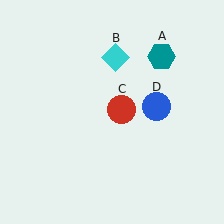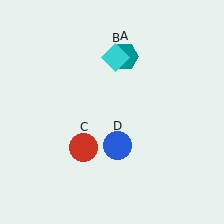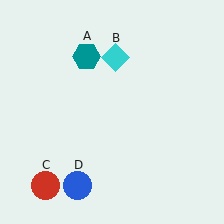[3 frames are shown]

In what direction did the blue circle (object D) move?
The blue circle (object D) moved down and to the left.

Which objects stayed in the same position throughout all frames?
Cyan diamond (object B) remained stationary.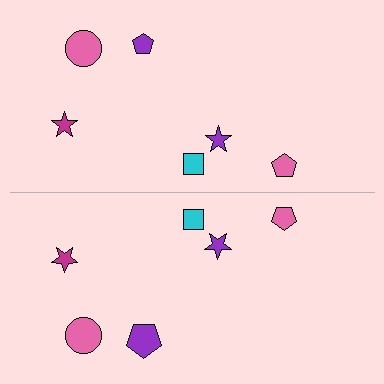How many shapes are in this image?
There are 12 shapes in this image.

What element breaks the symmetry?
The purple pentagon on the bottom side has a different size than its mirror counterpart.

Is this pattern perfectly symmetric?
No, the pattern is not perfectly symmetric. The purple pentagon on the bottom side has a different size than its mirror counterpart.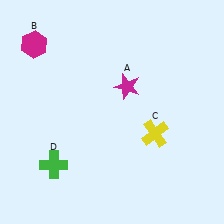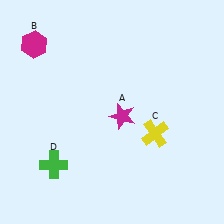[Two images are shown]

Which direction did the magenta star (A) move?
The magenta star (A) moved down.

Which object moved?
The magenta star (A) moved down.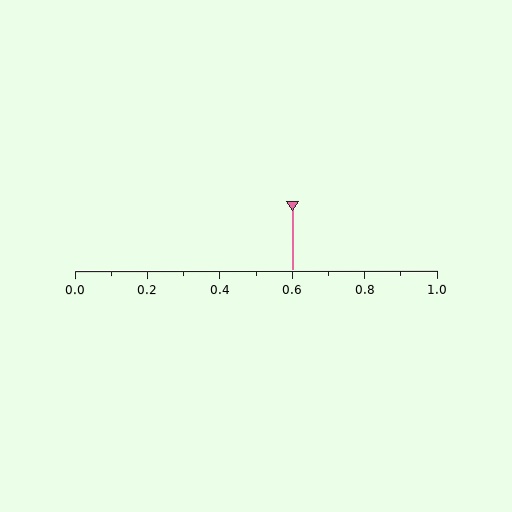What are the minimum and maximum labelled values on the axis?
The axis runs from 0.0 to 1.0.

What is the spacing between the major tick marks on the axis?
The major ticks are spaced 0.2 apart.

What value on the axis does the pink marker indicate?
The marker indicates approximately 0.6.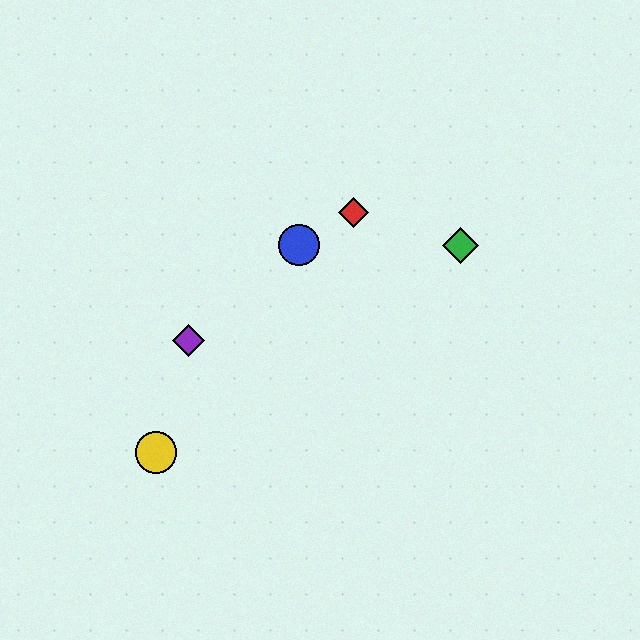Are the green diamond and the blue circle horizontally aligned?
Yes, both are at y≈245.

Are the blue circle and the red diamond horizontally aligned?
No, the blue circle is at y≈245 and the red diamond is at y≈212.